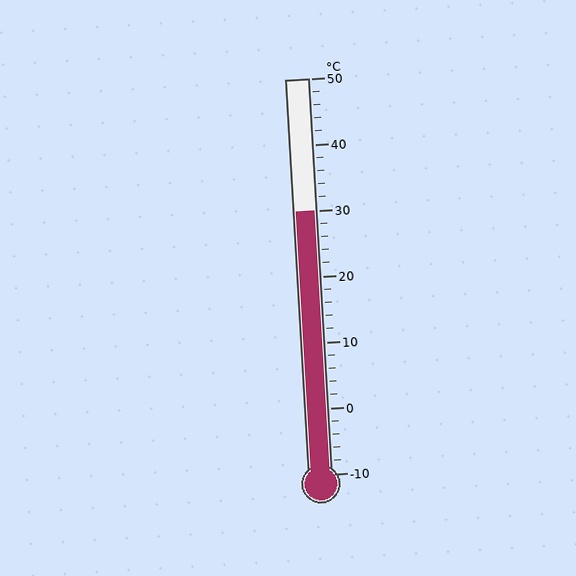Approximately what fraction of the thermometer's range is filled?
The thermometer is filled to approximately 65% of its range.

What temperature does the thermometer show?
The thermometer shows approximately 30°C.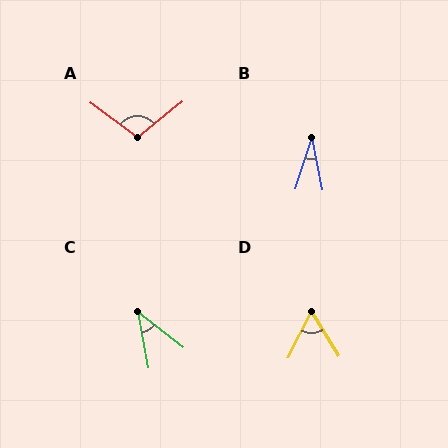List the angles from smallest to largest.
B (29°), C (42°), D (59°), A (104°).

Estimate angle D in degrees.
Approximately 59 degrees.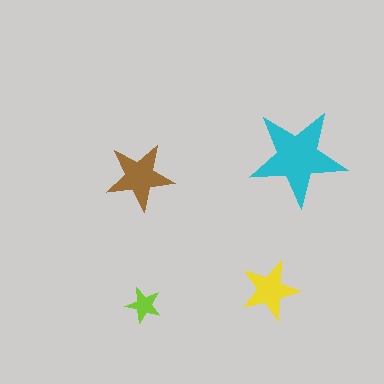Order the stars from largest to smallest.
the cyan one, the brown one, the yellow one, the lime one.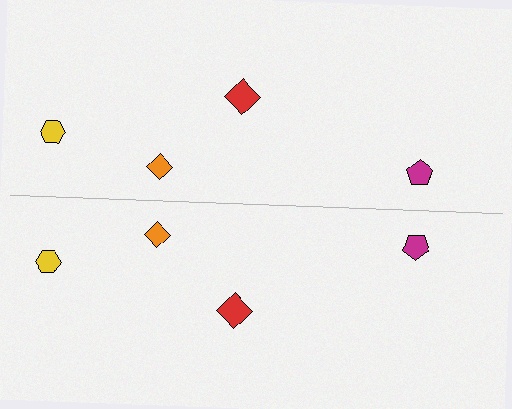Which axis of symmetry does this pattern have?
The pattern has a horizontal axis of symmetry running through the center of the image.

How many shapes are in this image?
There are 8 shapes in this image.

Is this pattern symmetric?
Yes, this pattern has bilateral (reflection) symmetry.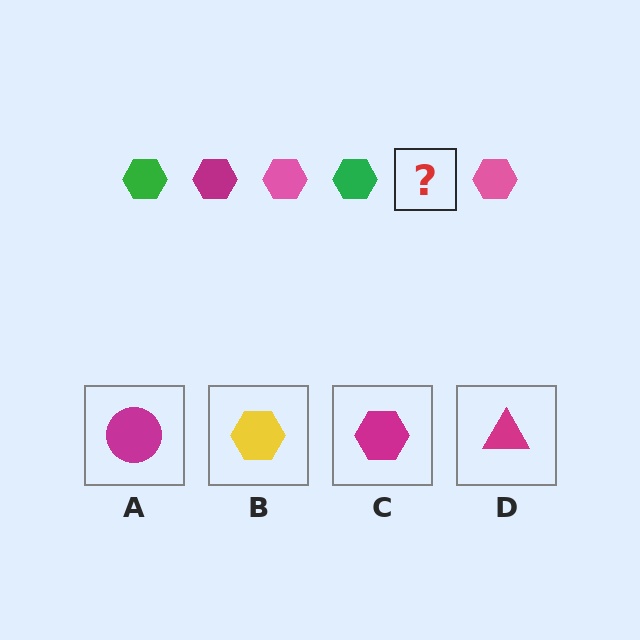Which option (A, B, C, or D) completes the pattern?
C.